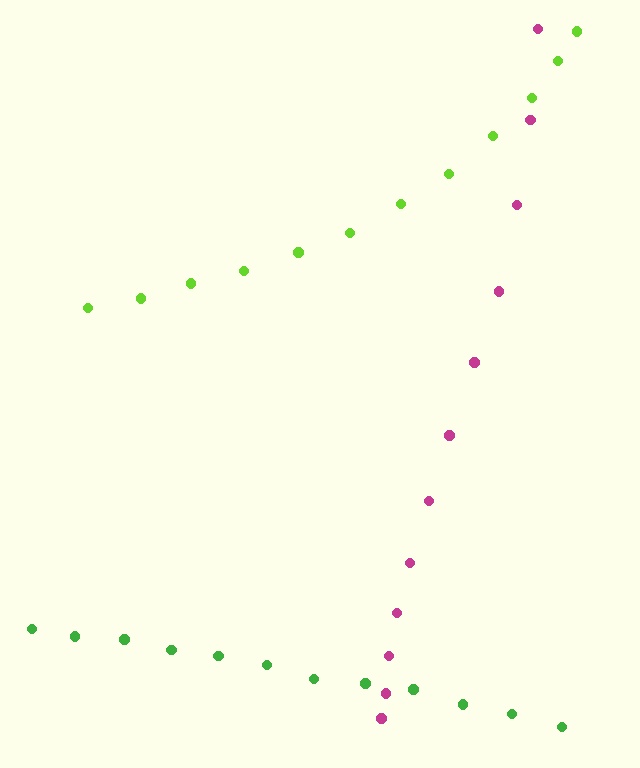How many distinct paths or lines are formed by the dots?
There are 3 distinct paths.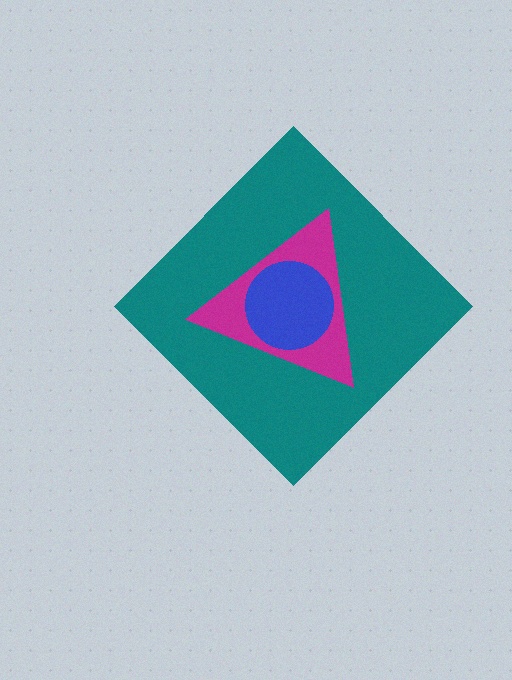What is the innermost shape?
The blue circle.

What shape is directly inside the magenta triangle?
The blue circle.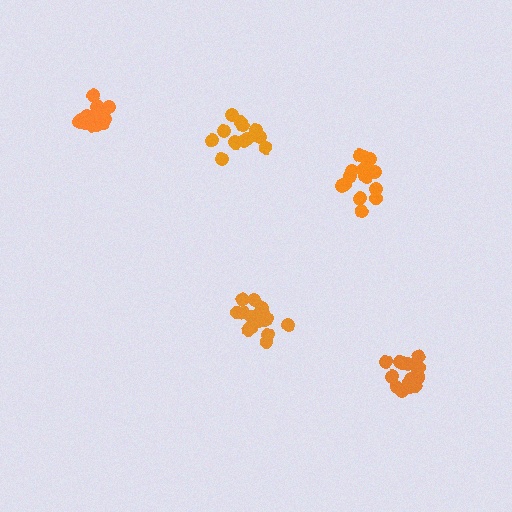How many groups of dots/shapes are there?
There are 5 groups.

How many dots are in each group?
Group 1: 16 dots, Group 2: 17 dots, Group 3: 17 dots, Group 4: 15 dots, Group 5: 18 dots (83 total).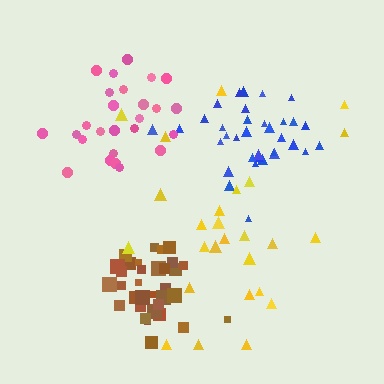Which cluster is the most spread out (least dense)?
Yellow.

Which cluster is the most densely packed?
Brown.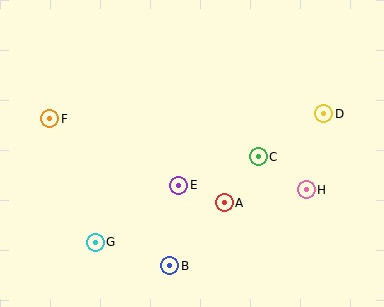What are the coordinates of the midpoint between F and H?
The midpoint between F and H is at (178, 154).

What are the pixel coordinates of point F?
Point F is at (50, 119).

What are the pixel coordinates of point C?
Point C is at (258, 157).